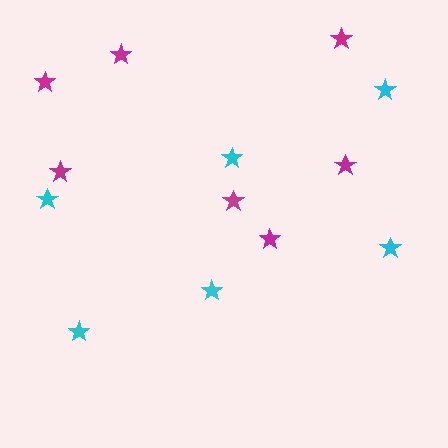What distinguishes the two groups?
There are 2 groups: one group of cyan stars (6) and one group of magenta stars (7).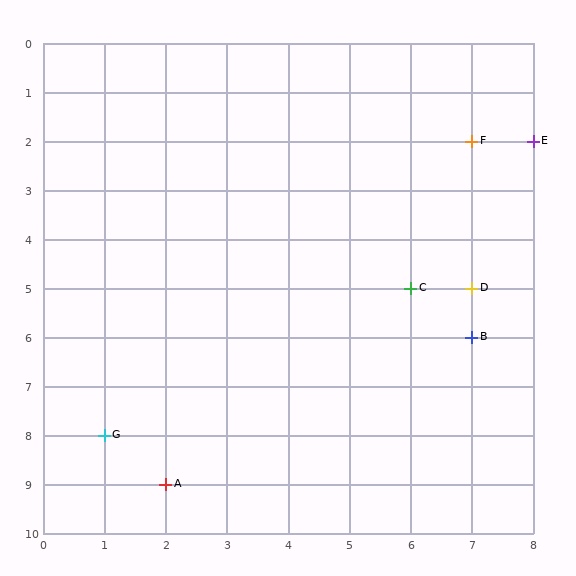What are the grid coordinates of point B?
Point B is at grid coordinates (7, 6).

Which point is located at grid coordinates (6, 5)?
Point C is at (6, 5).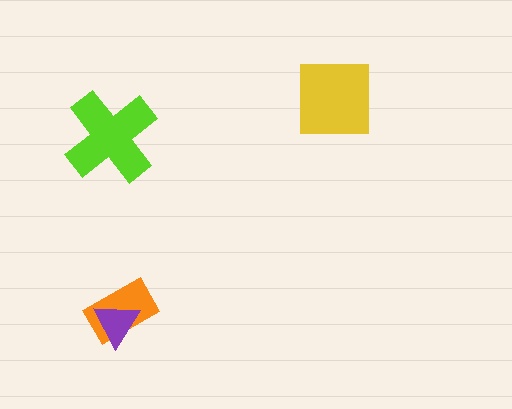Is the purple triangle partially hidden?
No, no other shape covers it.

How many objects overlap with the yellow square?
0 objects overlap with the yellow square.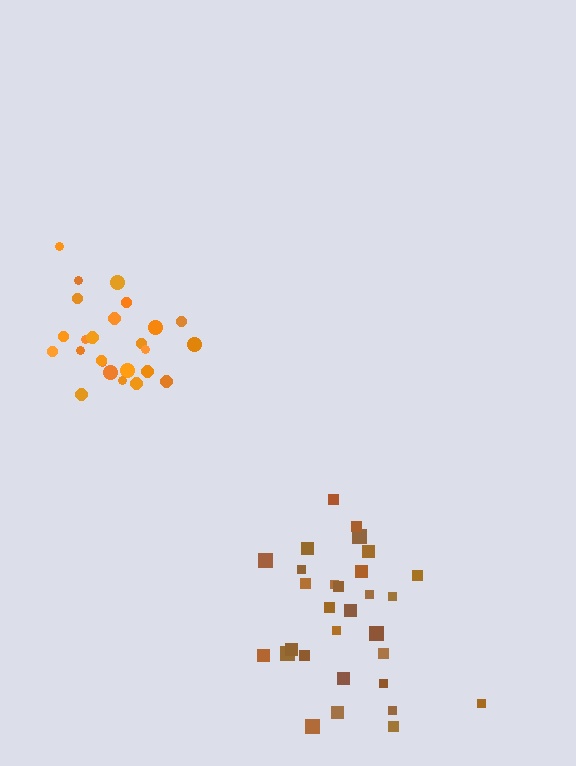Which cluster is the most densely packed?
Orange.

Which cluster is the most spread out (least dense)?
Brown.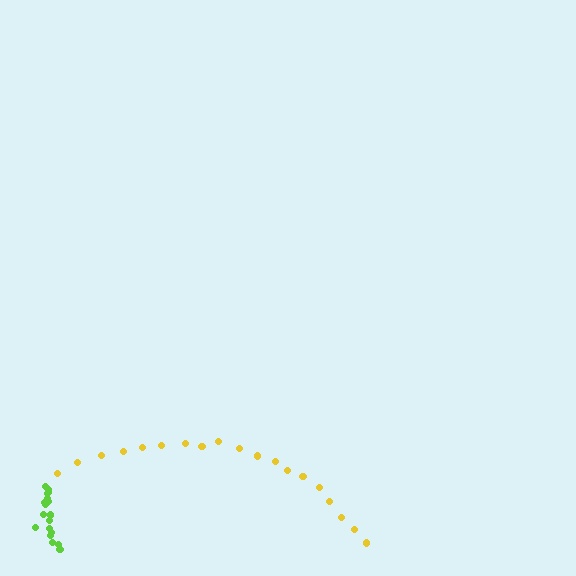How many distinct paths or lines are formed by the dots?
There are 2 distinct paths.